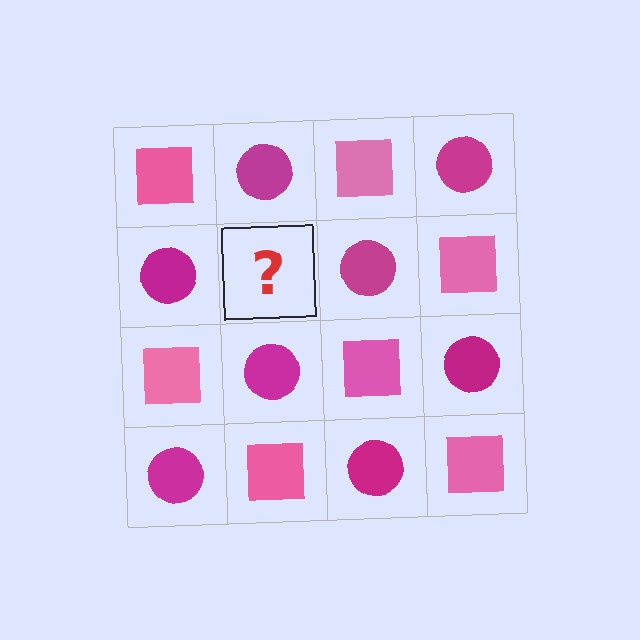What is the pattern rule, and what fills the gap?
The rule is that it alternates pink square and magenta circle in a checkerboard pattern. The gap should be filled with a pink square.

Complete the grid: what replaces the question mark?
The question mark should be replaced with a pink square.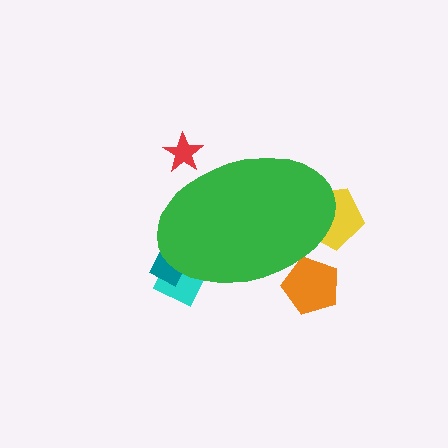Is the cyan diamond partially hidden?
Yes, the cyan diamond is partially hidden behind the green ellipse.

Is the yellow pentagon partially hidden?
Yes, the yellow pentagon is partially hidden behind the green ellipse.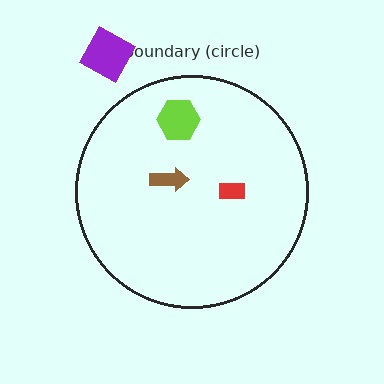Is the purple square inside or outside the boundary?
Outside.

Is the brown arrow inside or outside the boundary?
Inside.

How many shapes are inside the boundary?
3 inside, 1 outside.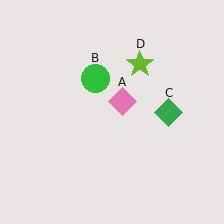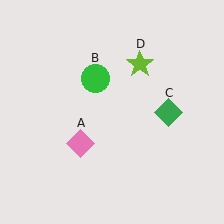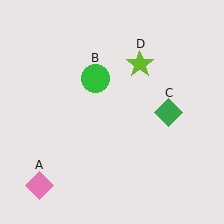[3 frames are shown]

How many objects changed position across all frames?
1 object changed position: pink diamond (object A).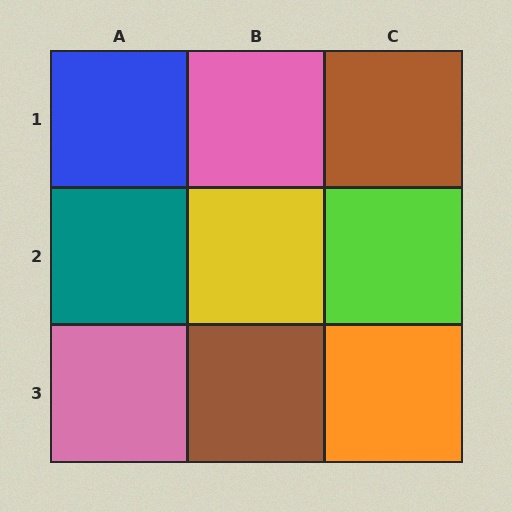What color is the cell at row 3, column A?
Pink.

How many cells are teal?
1 cell is teal.